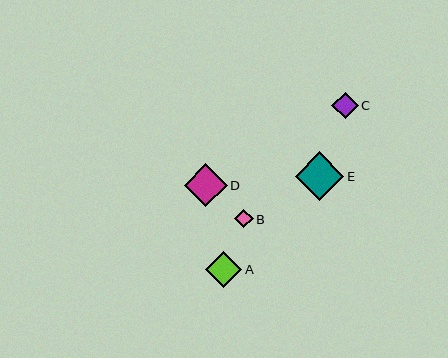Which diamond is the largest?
Diamond E is the largest with a size of approximately 49 pixels.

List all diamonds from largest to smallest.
From largest to smallest: E, D, A, C, B.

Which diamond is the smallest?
Diamond B is the smallest with a size of approximately 19 pixels.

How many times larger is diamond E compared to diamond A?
Diamond E is approximately 1.3 times the size of diamond A.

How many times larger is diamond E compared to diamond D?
Diamond E is approximately 1.1 times the size of diamond D.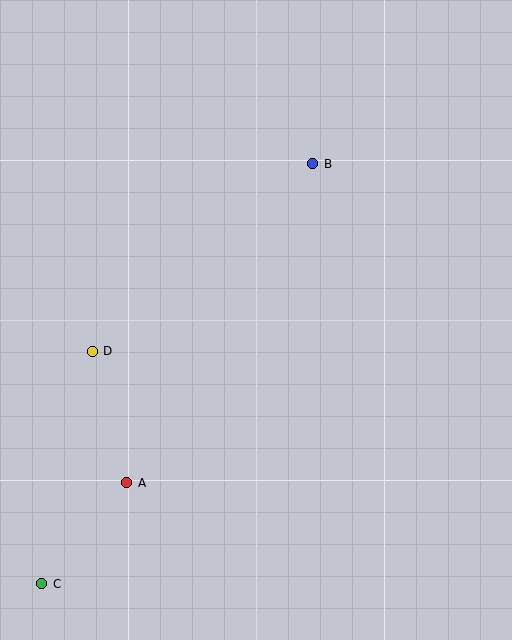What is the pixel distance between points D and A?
The distance between D and A is 136 pixels.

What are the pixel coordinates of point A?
Point A is at (127, 483).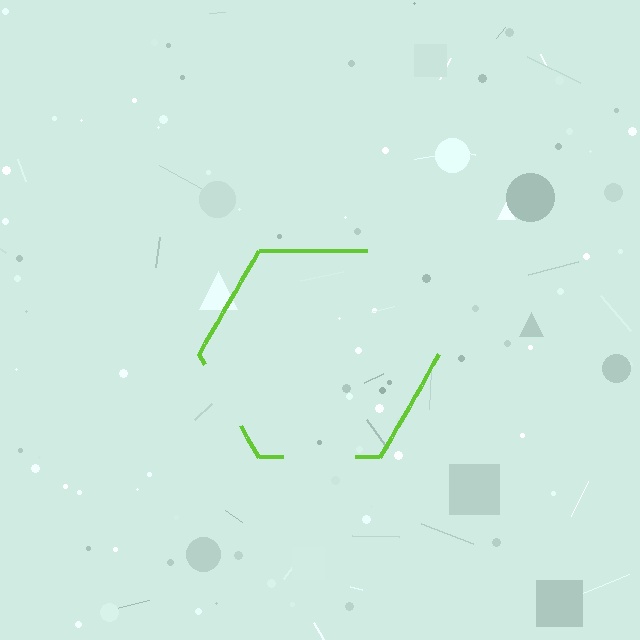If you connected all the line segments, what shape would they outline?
They would outline a hexagon.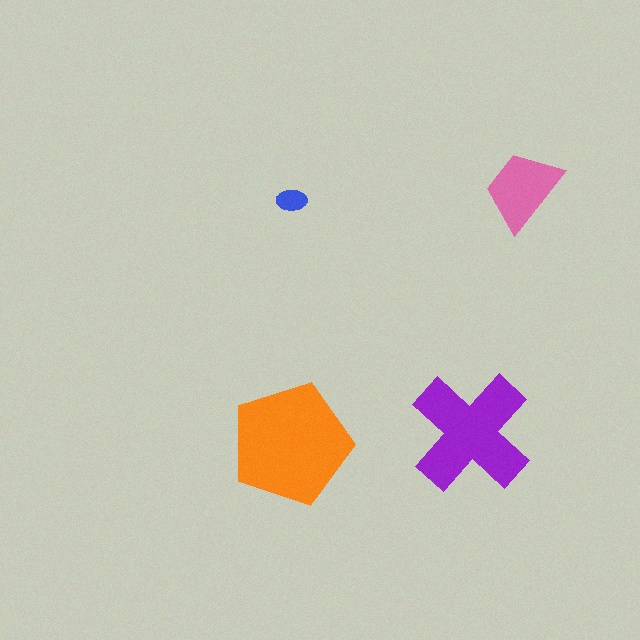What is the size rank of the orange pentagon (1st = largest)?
1st.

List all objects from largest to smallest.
The orange pentagon, the purple cross, the pink trapezoid, the blue ellipse.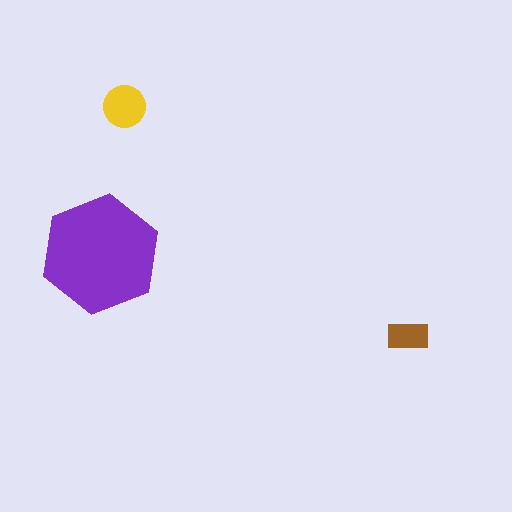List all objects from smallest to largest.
The brown rectangle, the yellow circle, the purple hexagon.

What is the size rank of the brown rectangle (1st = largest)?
3rd.